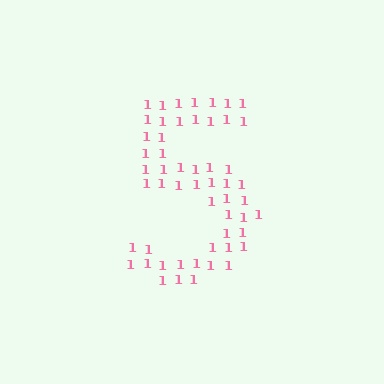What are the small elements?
The small elements are digit 1's.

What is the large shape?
The large shape is the digit 5.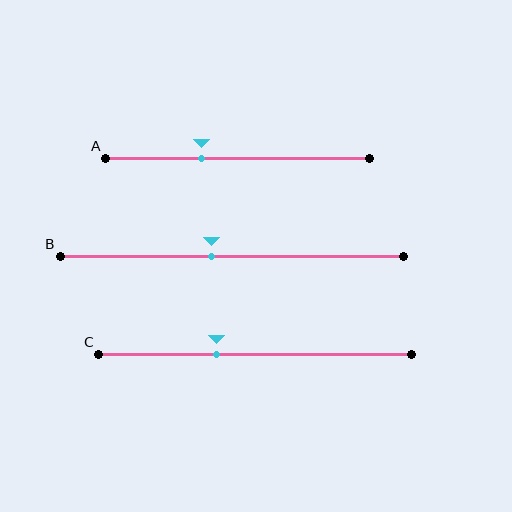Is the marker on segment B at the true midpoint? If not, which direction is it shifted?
No, the marker on segment B is shifted to the left by about 6% of the segment length.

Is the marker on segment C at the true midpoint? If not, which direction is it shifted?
No, the marker on segment C is shifted to the left by about 12% of the segment length.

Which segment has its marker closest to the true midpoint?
Segment B has its marker closest to the true midpoint.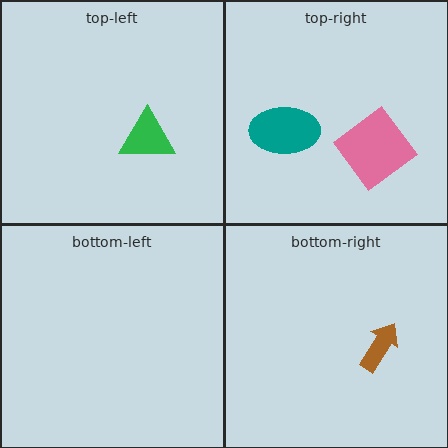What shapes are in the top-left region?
The green triangle.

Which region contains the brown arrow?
The bottom-right region.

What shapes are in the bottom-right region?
The brown arrow.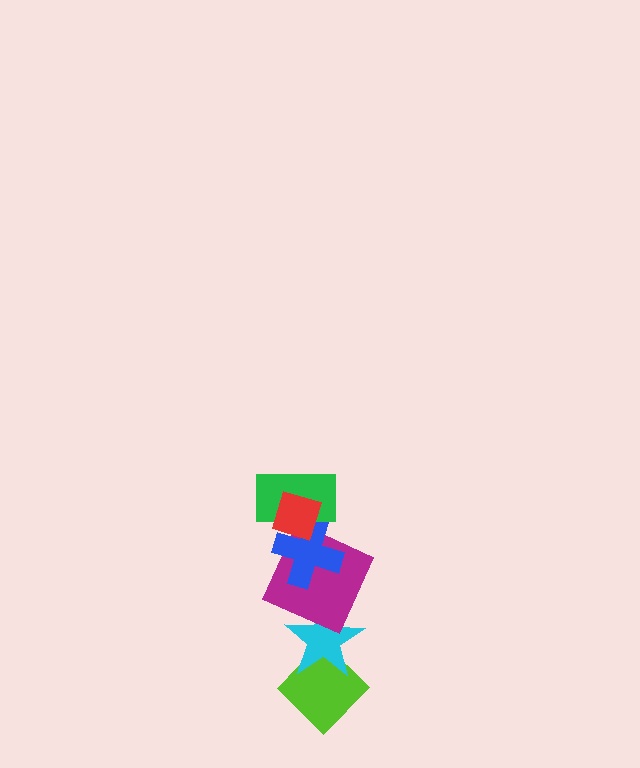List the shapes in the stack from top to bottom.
From top to bottom: the red diamond, the green rectangle, the blue cross, the magenta square, the cyan star, the lime diamond.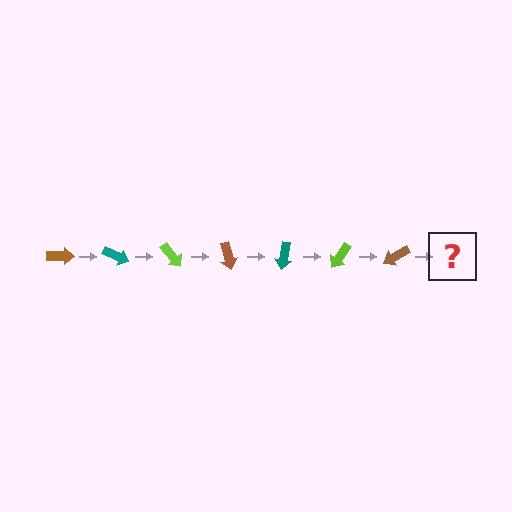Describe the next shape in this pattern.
It should be a teal arrow, rotated 175 degrees from the start.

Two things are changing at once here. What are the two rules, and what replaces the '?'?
The two rules are that it rotates 25 degrees each step and the color cycles through brown, teal, and lime. The '?' should be a teal arrow, rotated 175 degrees from the start.